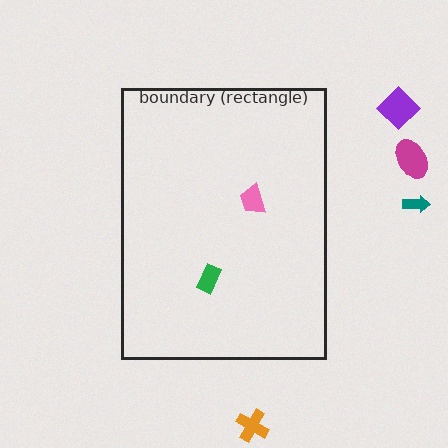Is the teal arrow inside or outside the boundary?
Outside.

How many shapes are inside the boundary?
2 inside, 4 outside.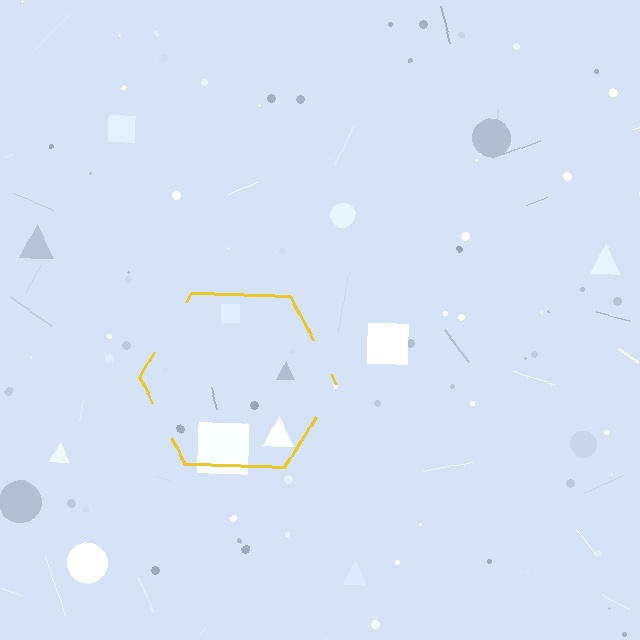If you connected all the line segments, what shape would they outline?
They would outline a hexagon.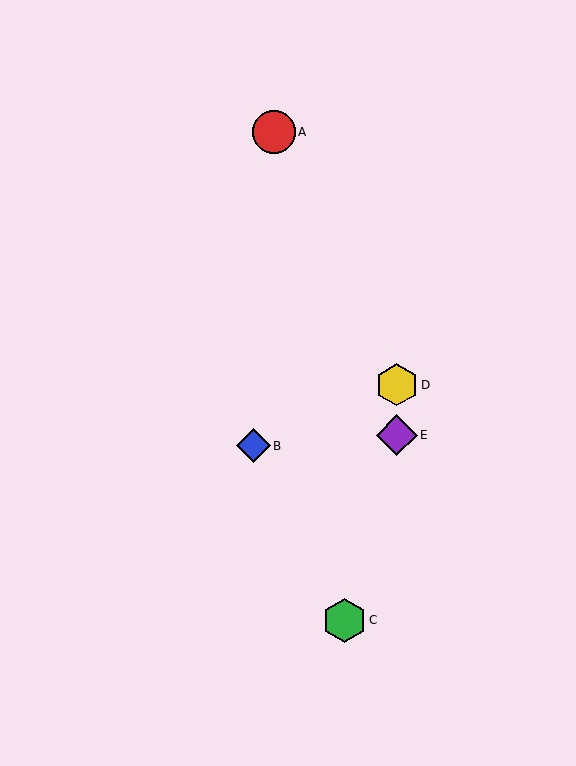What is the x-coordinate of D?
Object D is at x≈397.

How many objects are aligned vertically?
2 objects (D, E) are aligned vertically.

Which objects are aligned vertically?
Objects D, E are aligned vertically.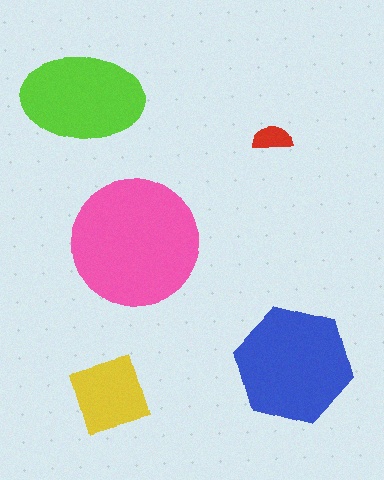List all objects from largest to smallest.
The pink circle, the blue hexagon, the lime ellipse, the yellow square, the red semicircle.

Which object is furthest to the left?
The lime ellipse is leftmost.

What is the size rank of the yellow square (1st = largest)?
4th.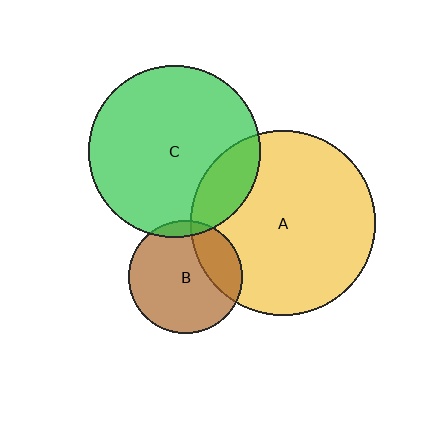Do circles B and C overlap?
Yes.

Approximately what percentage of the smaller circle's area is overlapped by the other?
Approximately 5%.